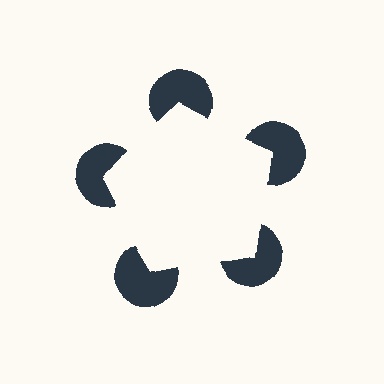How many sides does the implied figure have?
5 sides.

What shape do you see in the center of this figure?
An illusory pentagon — its edges are inferred from the aligned wedge cuts in the pac-man discs, not physically drawn.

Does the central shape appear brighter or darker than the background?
It typically appears slightly brighter than the background, even though no actual brightness change is drawn.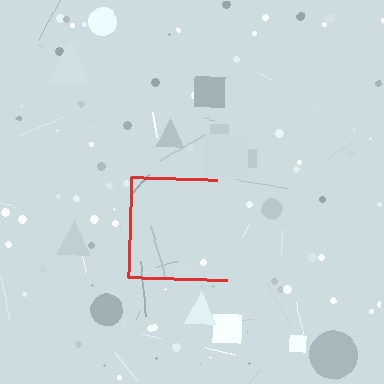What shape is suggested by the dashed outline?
The dashed outline suggests a square.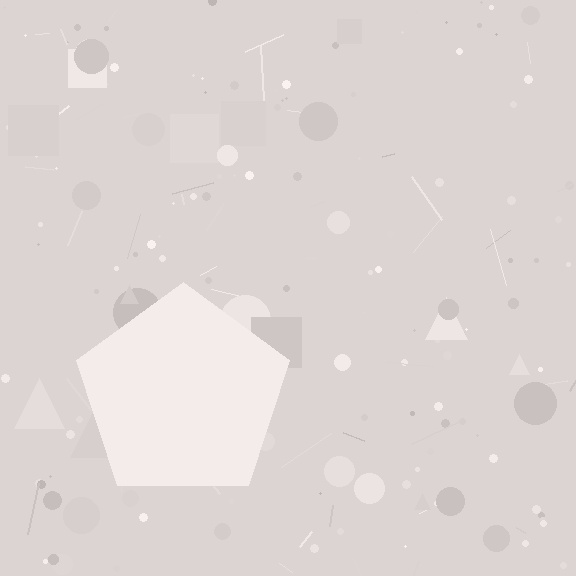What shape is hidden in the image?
A pentagon is hidden in the image.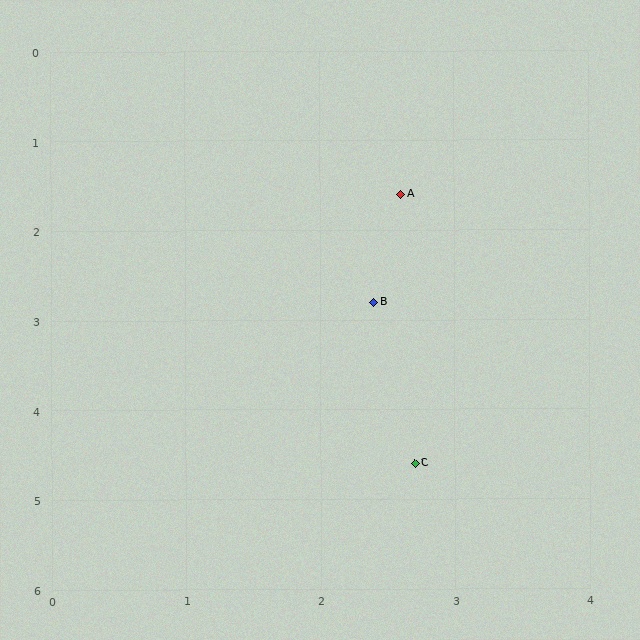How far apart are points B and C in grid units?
Points B and C are about 1.8 grid units apart.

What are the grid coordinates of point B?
Point B is at approximately (2.4, 2.8).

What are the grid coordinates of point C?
Point C is at approximately (2.7, 4.6).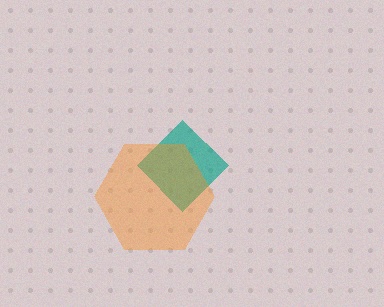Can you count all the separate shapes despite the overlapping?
Yes, there are 2 separate shapes.